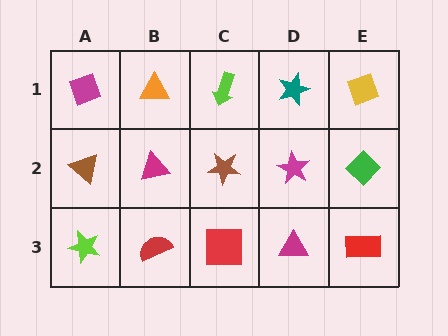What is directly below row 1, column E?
A green diamond.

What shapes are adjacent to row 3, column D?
A magenta star (row 2, column D), a red square (row 3, column C), a red rectangle (row 3, column E).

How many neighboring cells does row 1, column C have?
3.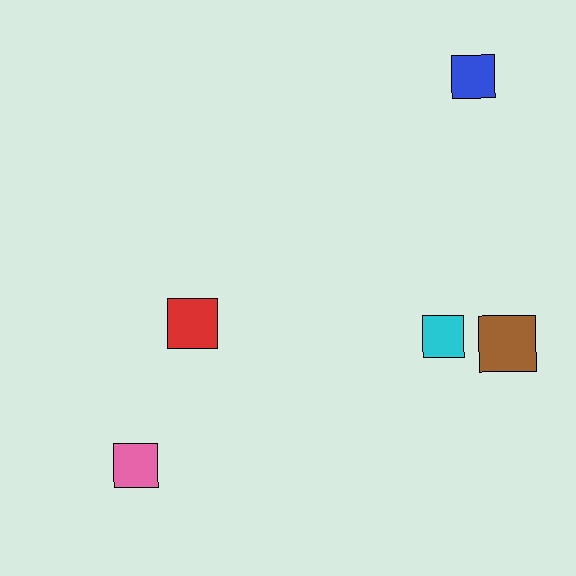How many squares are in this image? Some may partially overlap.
There are 5 squares.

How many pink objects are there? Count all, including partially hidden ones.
There is 1 pink object.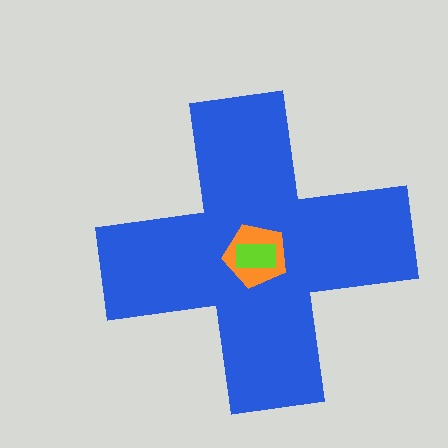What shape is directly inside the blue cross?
The orange pentagon.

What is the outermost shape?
The blue cross.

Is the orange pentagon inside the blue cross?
Yes.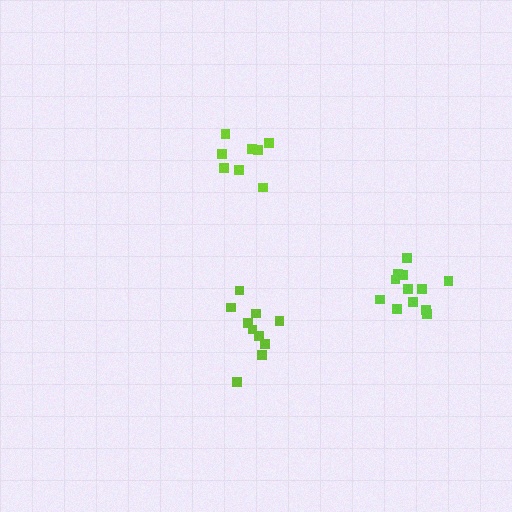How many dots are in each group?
Group 1: 8 dots, Group 2: 12 dots, Group 3: 10 dots (30 total).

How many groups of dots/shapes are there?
There are 3 groups.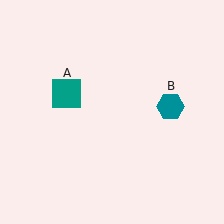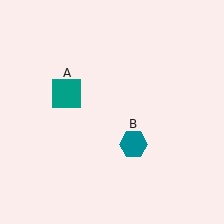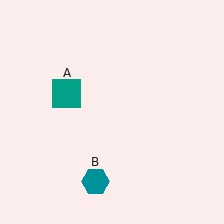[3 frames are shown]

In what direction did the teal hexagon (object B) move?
The teal hexagon (object B) moved down and to the left.